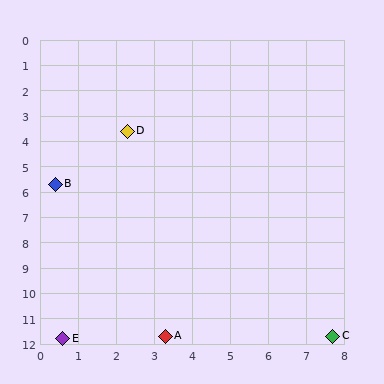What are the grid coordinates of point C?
Point C is at approximately (7.7, 11.7).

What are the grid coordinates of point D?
Point D is at approximately (2.3, 3.6).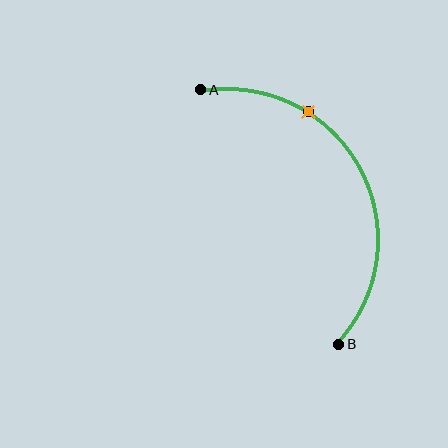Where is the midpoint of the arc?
The arc midpoint is the point on the curve farthest from the straight line joining A and B. It sits to the right of that line.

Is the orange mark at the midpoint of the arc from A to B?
No. The orange mark lies on the arc but is closer to endpoint A. The arc midpoint would be at the point on the curve equidistant along the arc from both A and B.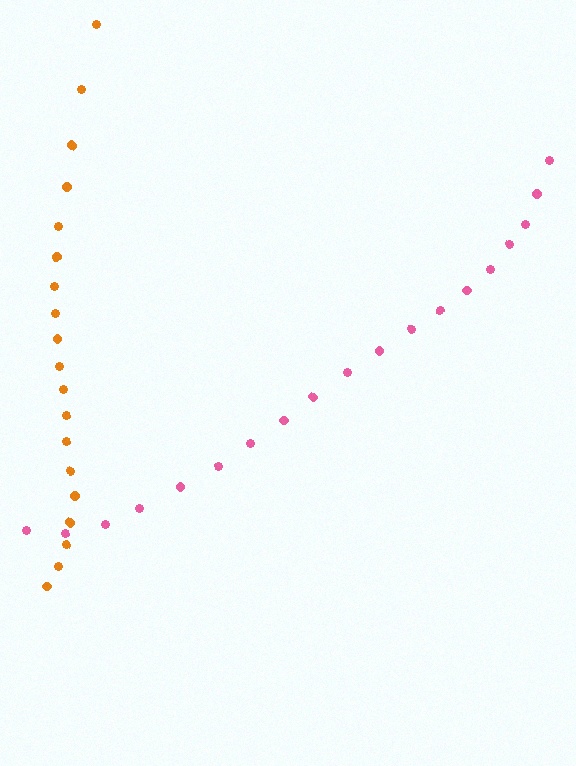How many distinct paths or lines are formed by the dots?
There are 2 distinct paths.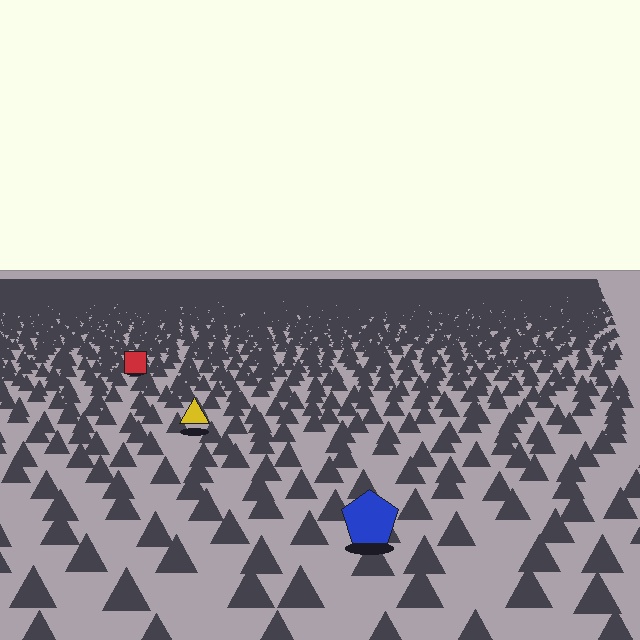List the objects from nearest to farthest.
From nearest to farthest: the blue pentagon, the yellow triangle, the red square.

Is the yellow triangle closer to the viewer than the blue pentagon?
No. The blue pentagon is closer — you can tell from the texture gradient: the ground texture is coarser near it.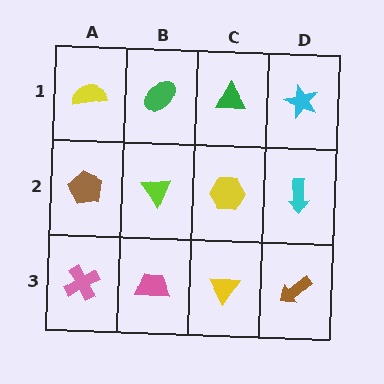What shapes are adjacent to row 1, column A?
A brown pentagon (row 2, column A), a green ellipse (row 1, column B).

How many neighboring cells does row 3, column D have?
2.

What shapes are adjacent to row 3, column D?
A cyan arrow (row 2, column D), a yellow triangle (row 3, column C).